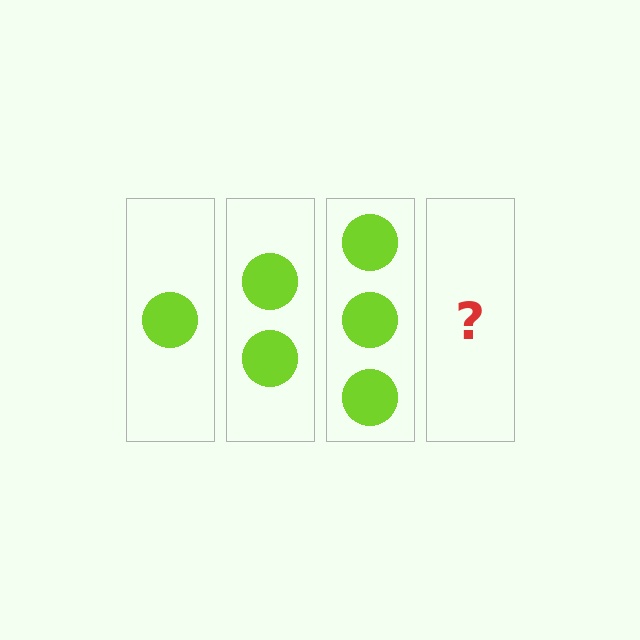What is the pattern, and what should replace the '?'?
The pattern is that each step adds one more circle. The '?' should be 4 circles.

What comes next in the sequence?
The next element should be 4 circles.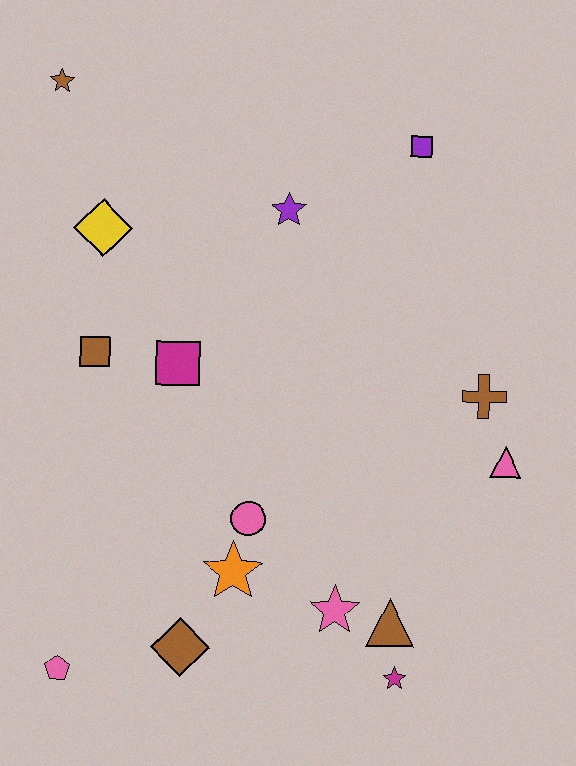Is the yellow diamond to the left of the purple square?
Yes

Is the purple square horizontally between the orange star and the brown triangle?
No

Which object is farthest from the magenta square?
The magenta star is farthest from the magenta square.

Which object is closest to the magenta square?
The brown square is closest to the magenta square.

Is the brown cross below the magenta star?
No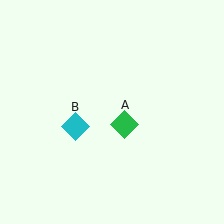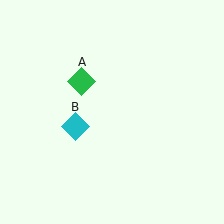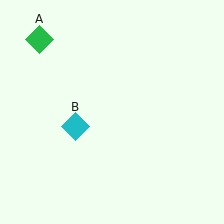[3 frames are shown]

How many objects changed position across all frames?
1 object changed position: green diamond (object A).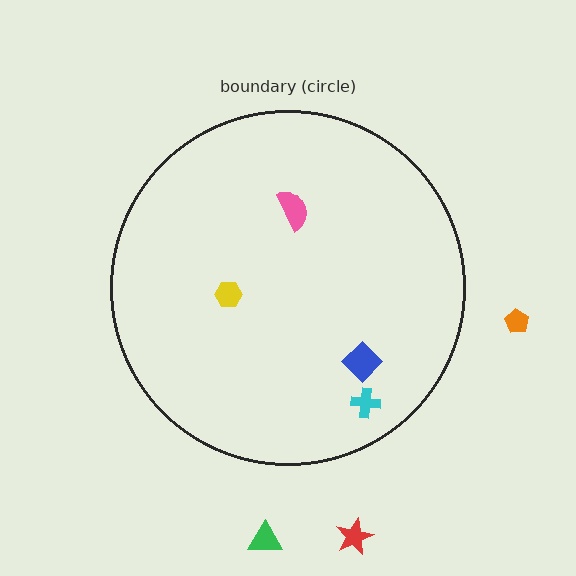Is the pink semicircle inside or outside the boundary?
Inside.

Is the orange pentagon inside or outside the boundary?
Outside.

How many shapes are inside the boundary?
4 inside, 3 outside.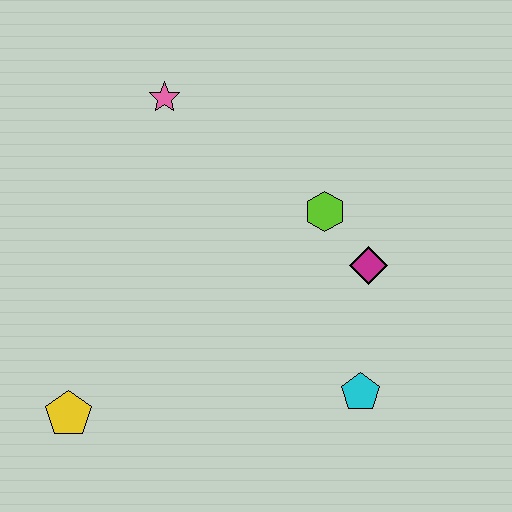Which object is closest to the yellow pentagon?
The cyan pentagon is closest to the yellow pentagon.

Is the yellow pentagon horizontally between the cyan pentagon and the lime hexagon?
No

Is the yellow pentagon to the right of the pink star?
No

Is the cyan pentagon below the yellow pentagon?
No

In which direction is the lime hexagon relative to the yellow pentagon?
The lime hexagon is to the right of the yellow pentagon.